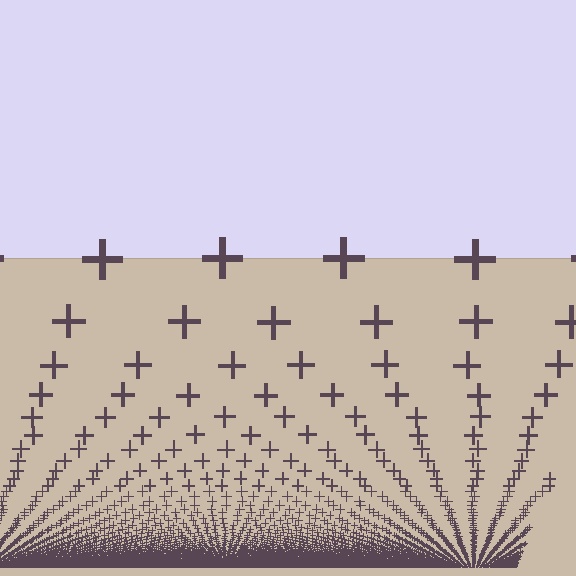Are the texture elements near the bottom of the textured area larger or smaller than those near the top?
Smaller. The gradient is inverted — elements near the bottom are smaller and denser.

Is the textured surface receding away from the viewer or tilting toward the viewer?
The surface appears to tilt toward the viewer. Texture elements get larger and sparser toward the top.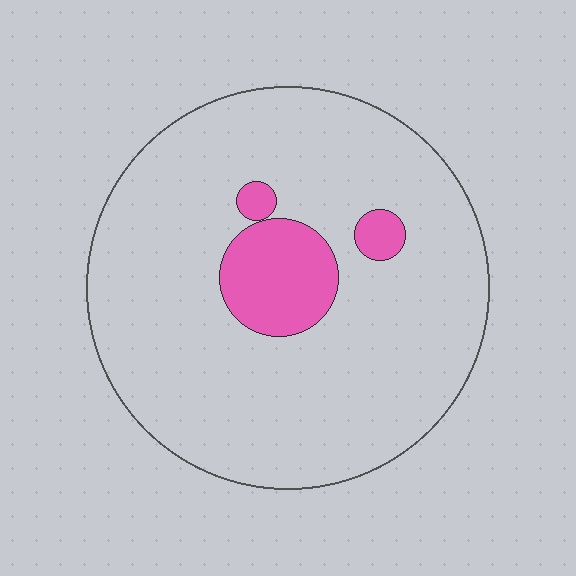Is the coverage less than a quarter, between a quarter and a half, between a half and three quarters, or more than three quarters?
Less than a quarter.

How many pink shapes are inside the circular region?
3.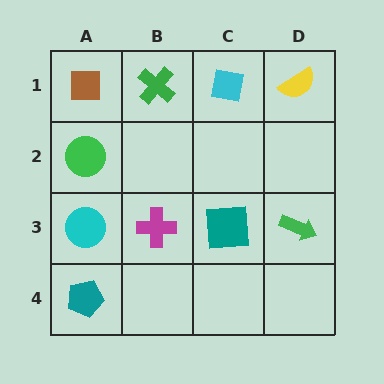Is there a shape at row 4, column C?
No, that cell is empty.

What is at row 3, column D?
A green arrow.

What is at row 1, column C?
A cyan square.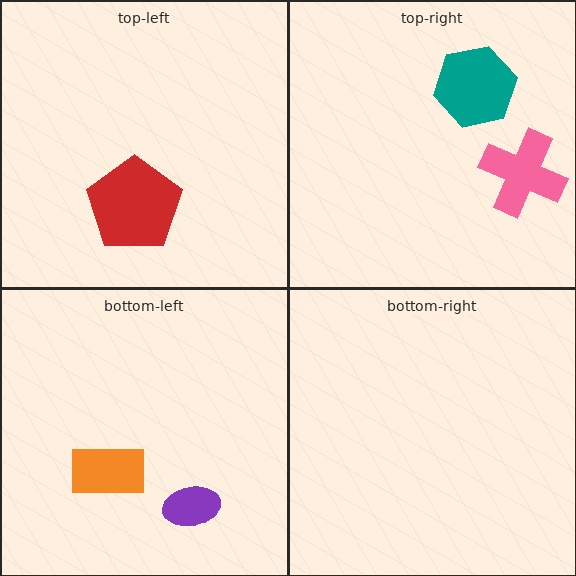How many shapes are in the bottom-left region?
2.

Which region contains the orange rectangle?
The bottom-left region.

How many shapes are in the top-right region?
2.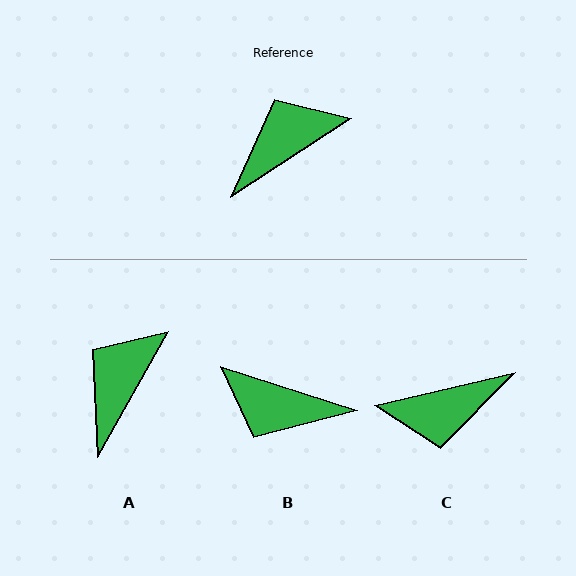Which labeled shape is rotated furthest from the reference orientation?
C, about 160 degrees away.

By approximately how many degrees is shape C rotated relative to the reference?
Approximately 160 degrees counter-clockwise.